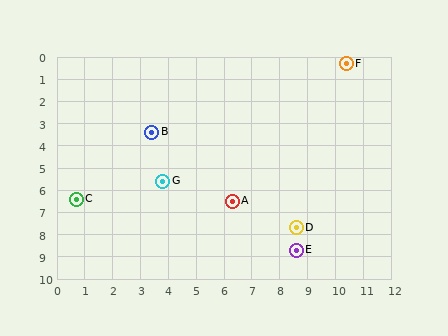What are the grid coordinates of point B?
Point B is at approximately (3.4, 3.4).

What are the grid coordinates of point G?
Point G is at approximately (3.8, 5.6).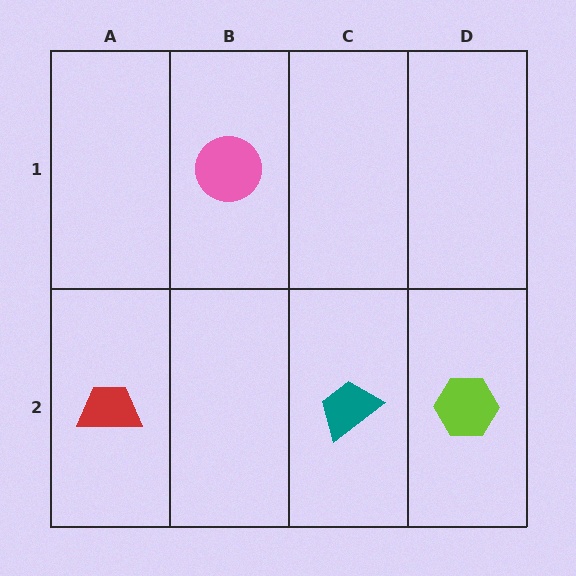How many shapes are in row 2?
3 shapes.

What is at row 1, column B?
A pink circle.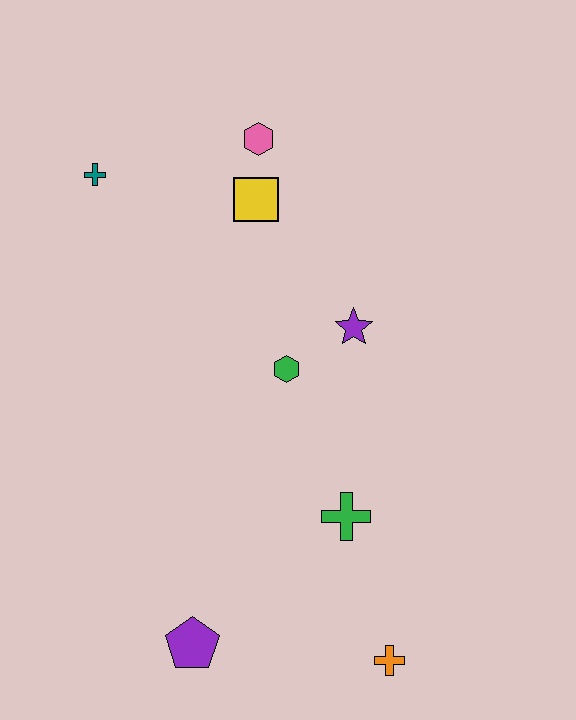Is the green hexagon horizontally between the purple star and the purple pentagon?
Yes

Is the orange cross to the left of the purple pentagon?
No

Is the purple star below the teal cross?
Yes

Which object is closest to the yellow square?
The pink hexagon is closest to the yellow square.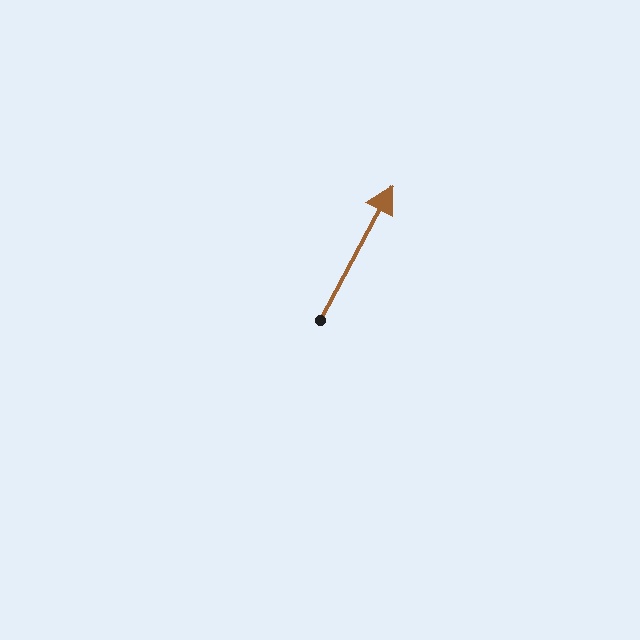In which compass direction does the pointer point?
Northeast.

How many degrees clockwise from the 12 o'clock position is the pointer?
Approximately 28 degrees.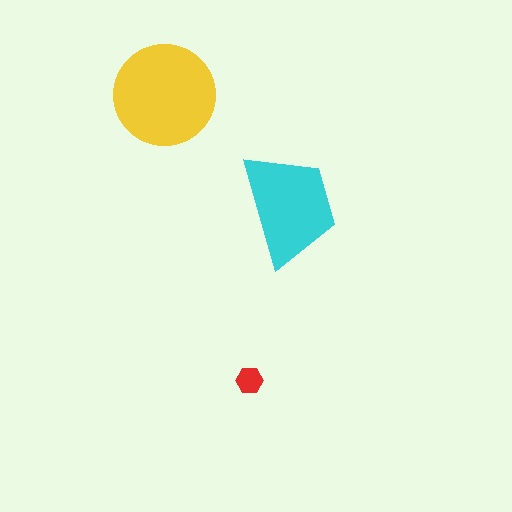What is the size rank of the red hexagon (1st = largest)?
3rd.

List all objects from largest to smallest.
The yellow circle, the cyan trapezoid, the red hexagon.